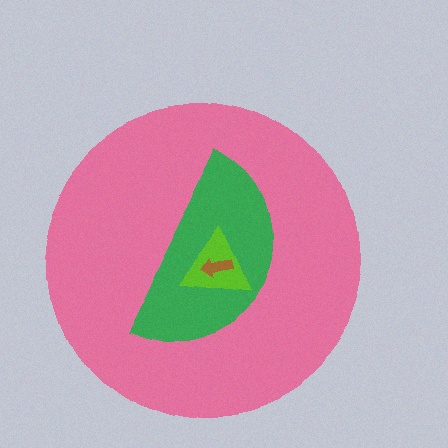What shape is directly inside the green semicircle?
The lime triangle.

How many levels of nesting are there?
4.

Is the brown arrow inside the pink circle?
Yes.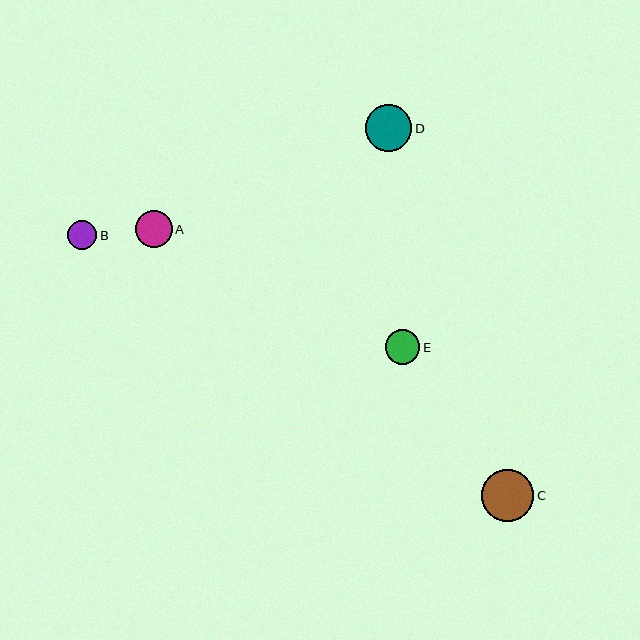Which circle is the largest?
Circle C is the largest with a size of approximately 52 pixels.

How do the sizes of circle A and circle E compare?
Circle A and circle E are approximately the same size.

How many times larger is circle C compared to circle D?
Circle C is approximately 1.1 times the size of circle D.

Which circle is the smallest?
Circle B is the smallest with a size of approximately 29 pixels.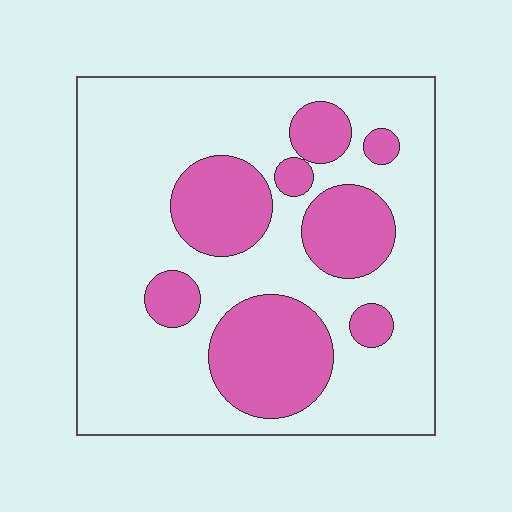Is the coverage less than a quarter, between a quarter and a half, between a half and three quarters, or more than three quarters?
Between a quarter and a half.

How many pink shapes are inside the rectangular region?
8.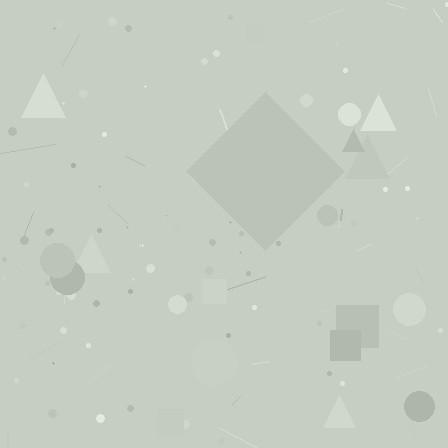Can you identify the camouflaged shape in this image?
The camouflaged shape is a diamond.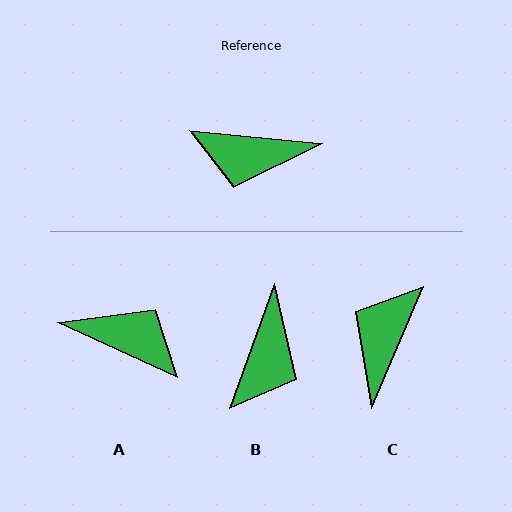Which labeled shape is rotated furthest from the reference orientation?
A, about 161 degrees away.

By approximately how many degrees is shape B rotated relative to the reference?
Approximately 76 degrees counter-clockwise.